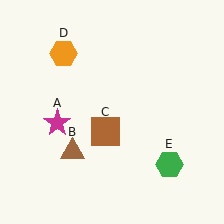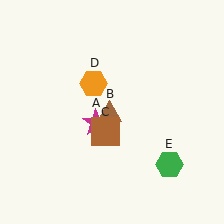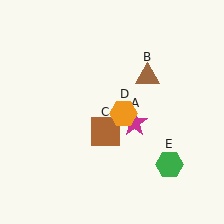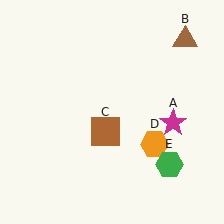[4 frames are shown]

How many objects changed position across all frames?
3 objects changed position: magenta star (object A), brown triangle (object B), orange hexagon (object D).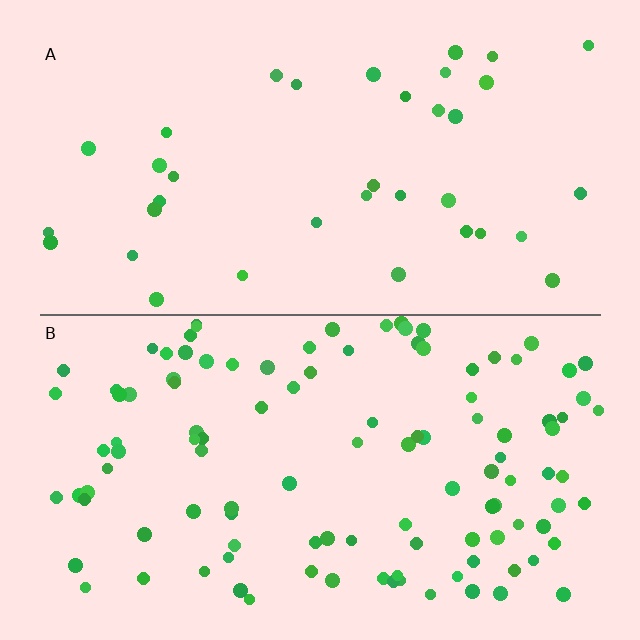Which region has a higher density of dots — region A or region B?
B (the bottom).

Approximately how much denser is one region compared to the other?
Approximately 3.1× — region B over region A.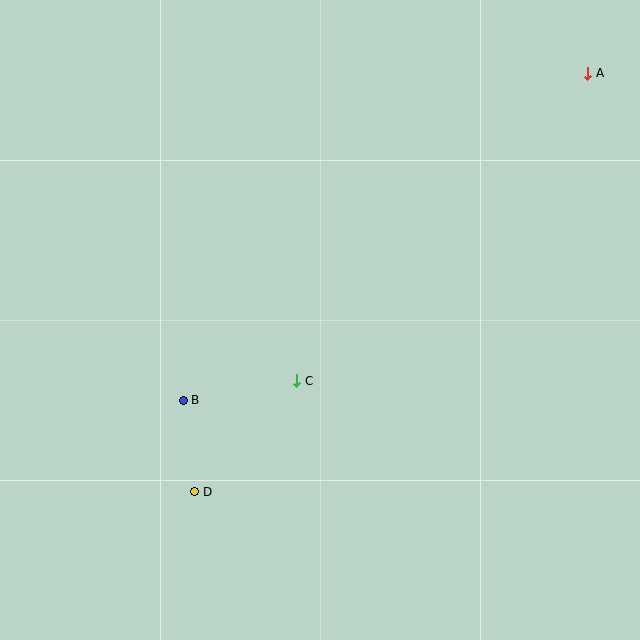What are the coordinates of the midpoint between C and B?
The midpoint between C and B is at (240, 390).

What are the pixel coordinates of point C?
Point C is at (297, 381).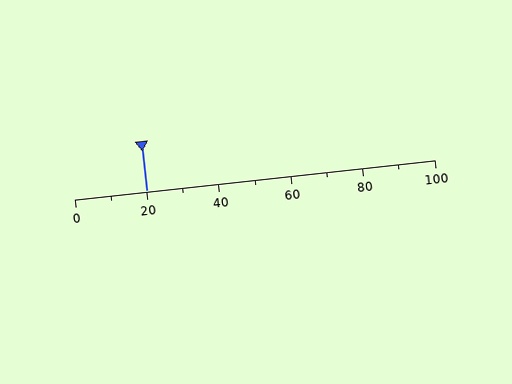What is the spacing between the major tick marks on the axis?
The major ticks are spaced 20 apart.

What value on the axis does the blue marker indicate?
The marker indicates approximately 20.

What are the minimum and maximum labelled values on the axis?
The axis runs from 0 to 100.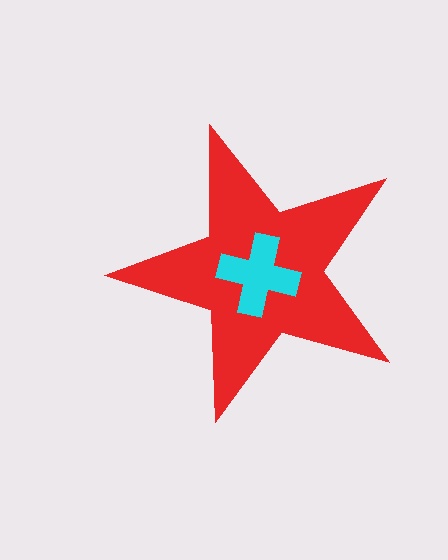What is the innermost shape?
The cyan cross.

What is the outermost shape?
The red star.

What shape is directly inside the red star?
The cyan cross.